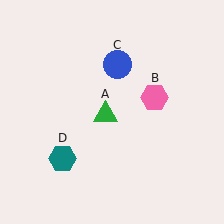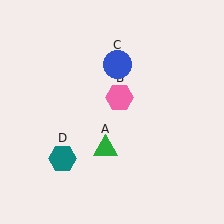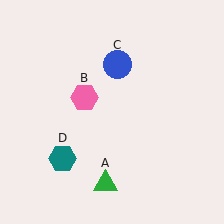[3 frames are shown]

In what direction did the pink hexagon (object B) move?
The pink hexagon (object B) moved left.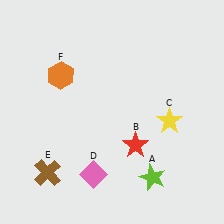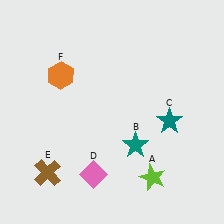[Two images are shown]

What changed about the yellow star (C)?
In Image 1, C is yellow. In Image 2, it changed to teal.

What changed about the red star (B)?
In Image 1, B is red. In Image 2, it changed to teal.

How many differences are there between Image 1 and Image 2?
There are 2 differences between the two images.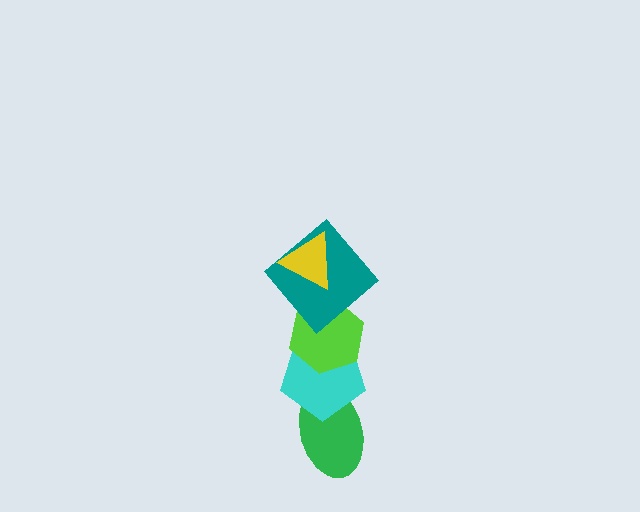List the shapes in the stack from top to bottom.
From top to bottom: the yellow triangle, the teal diamond, the lime hexagon, the cyan pentagon, the green ellipse.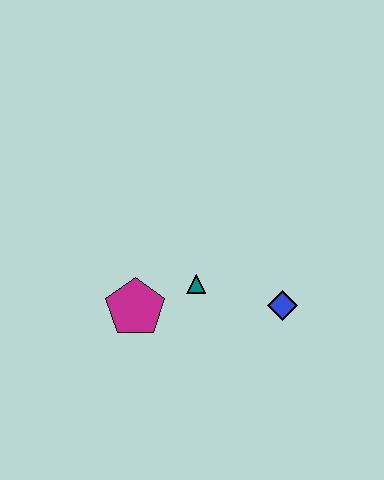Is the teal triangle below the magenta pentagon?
No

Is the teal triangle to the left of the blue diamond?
Yes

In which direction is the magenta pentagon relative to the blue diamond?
The magenta pentagon is to the left of the blue diamond.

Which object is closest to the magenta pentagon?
The teal triangle is closest to the magenta pentagon.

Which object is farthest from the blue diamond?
The magenta pentagon is farthest from the blue diamond.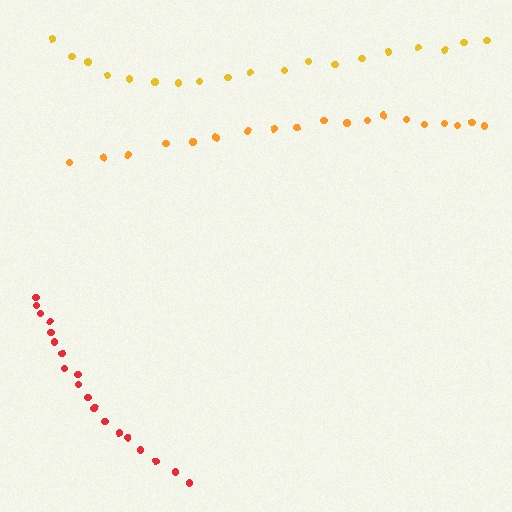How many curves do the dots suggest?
There are 3 distinct paths.